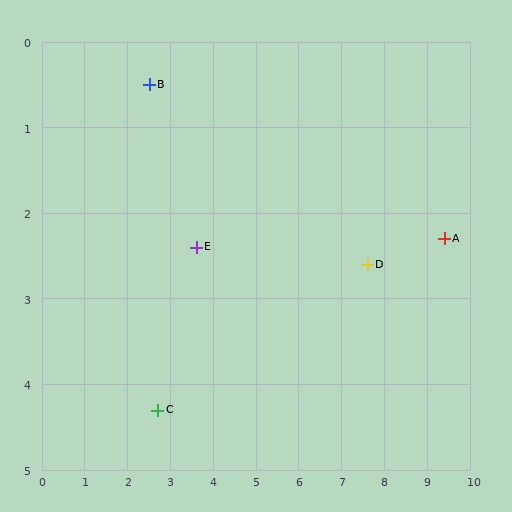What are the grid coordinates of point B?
Point B is at approximately (2.5, 0.5).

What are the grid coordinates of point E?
Point E is at approximately (3.6, 2.4).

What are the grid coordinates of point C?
Point C is at approximately (2.7, 4.3).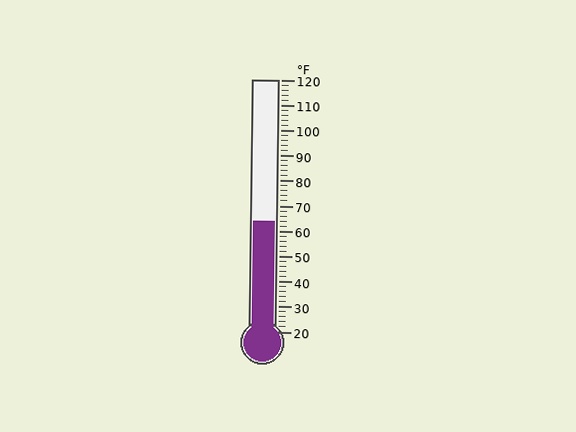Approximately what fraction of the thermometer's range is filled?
The thermometer is filled to approximately 45% of its range.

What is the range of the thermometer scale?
The thermometer scale ranges from 20°F to 120°F.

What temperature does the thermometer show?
The thermometer shows approximately 64°F.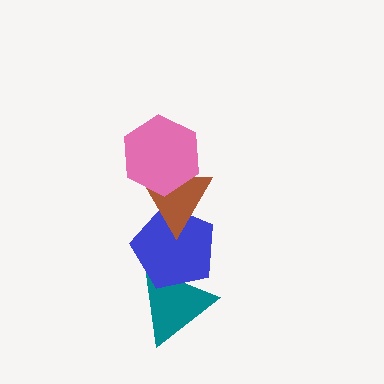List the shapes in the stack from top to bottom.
From top to bottom: the pink hexagon, the brown triangle, the blue pentagon, the teal triangle.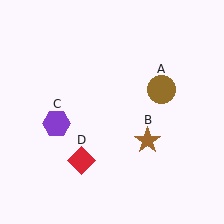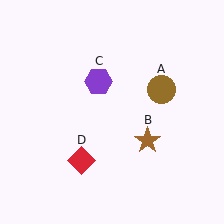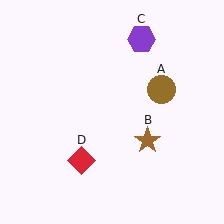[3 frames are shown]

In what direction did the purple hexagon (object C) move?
The purple hexagon (object C) moved up and to the right.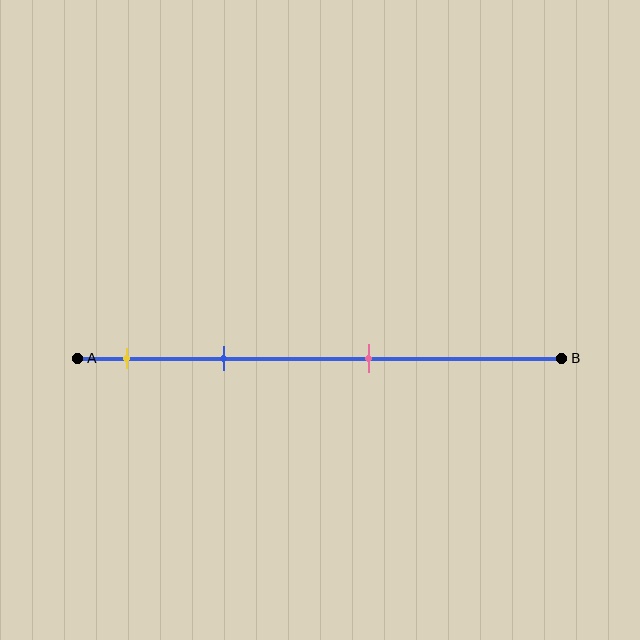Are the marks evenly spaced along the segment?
No, the marks are not evenly spaced.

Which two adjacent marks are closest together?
The yellow and blue marks are the closest adjacent pair.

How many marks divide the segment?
There are 3 marks dividing the segment.